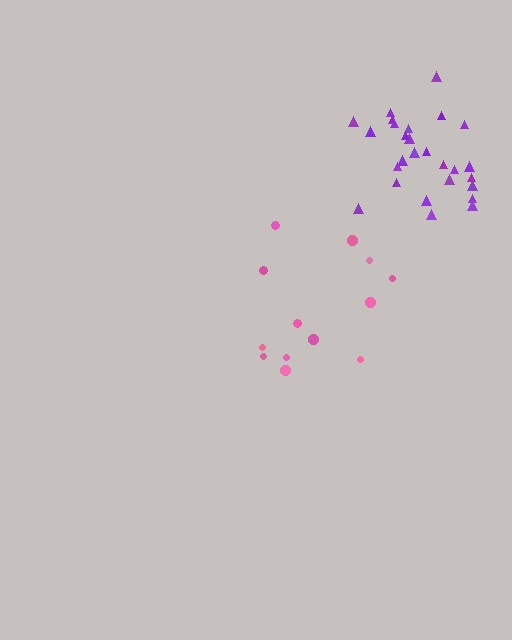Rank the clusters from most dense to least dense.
purple, pink.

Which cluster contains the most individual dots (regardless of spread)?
Purple (27).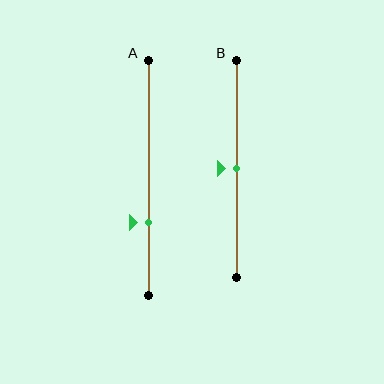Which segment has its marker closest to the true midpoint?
Segment B has its marker closest to the true midpoint.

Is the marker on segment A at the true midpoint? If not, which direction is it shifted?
No, the marker on segment A is shifted downward by about 19% of the segment length.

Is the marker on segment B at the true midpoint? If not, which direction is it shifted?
Yes, the marker on segment B is at the true midpoint.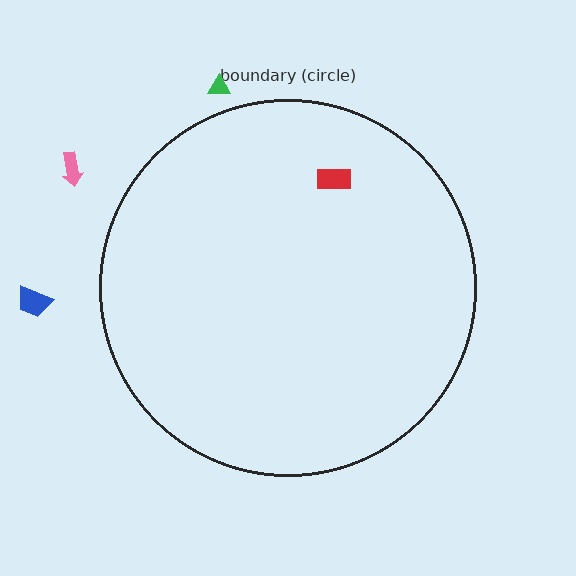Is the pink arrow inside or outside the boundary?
Outside.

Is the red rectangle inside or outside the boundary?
Inside.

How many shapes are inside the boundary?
1 inside, 3 outside.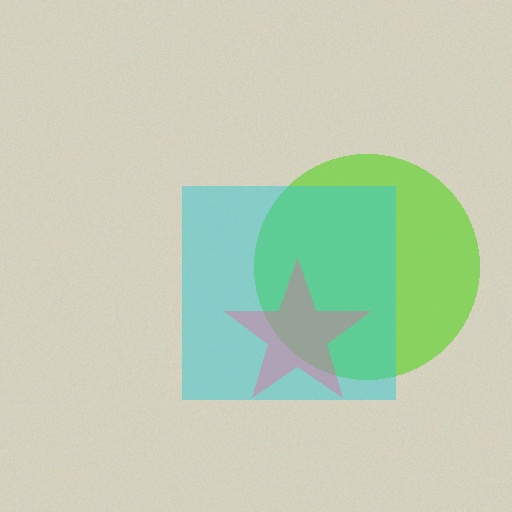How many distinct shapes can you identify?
There are 3 distinct shapes: a lime circle, a cyan square, a pink star.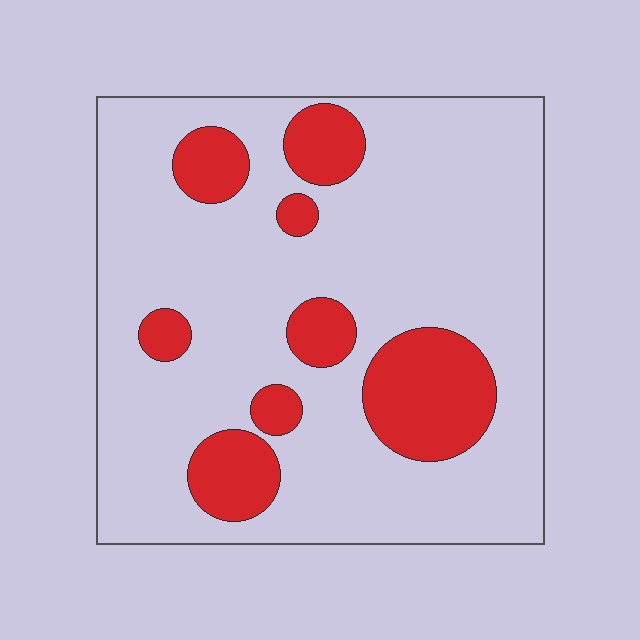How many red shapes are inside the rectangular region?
8.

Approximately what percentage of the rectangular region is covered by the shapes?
Approximately 20%.